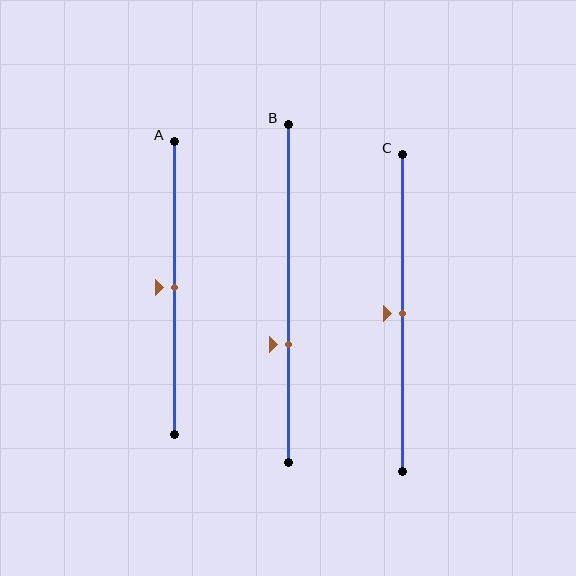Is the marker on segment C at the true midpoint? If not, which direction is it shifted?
Yes, the marker on segment C is at the true midpoint.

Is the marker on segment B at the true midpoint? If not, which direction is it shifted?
No, the marker on segment B is shifted downward by about 15% of the segment length.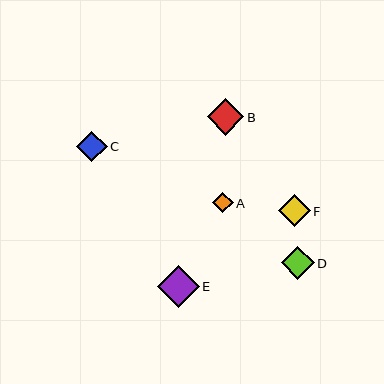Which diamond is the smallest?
Diamond A is the smallest with a size of approximately 21 pixels.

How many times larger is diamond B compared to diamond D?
Diamond B is approximately 1.1 times the size of diamond D.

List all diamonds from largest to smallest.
From largest to smallest: E, B, D, F, C, A.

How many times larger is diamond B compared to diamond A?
Diamond B is approximately 1.8 times the size of diamond A.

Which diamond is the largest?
Diamond E is the largest with a size of approximately 42 pixels.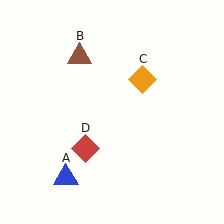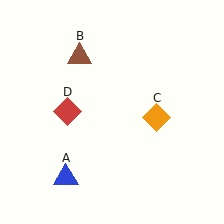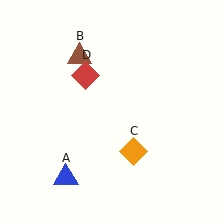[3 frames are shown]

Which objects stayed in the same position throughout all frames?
Blue triangle (object A) and brown triangle (object B) remained stationary.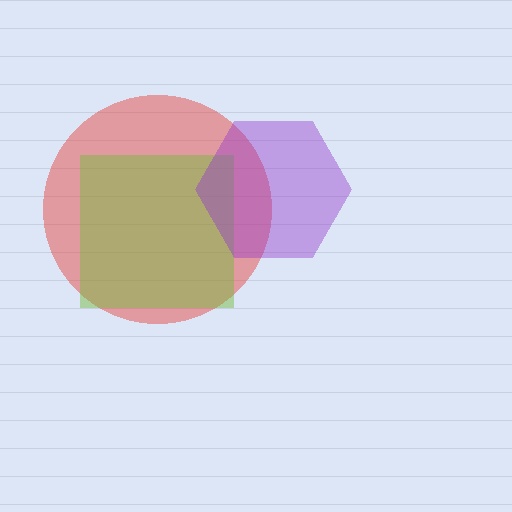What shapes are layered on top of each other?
The layered shapes are: a red circle, a lime square, a purple hexagon.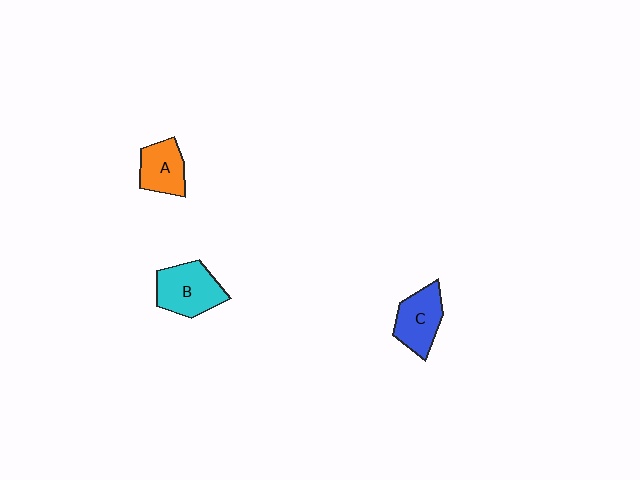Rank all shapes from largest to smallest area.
From largest to smallest: B (cyan), C (blue), A (orange).